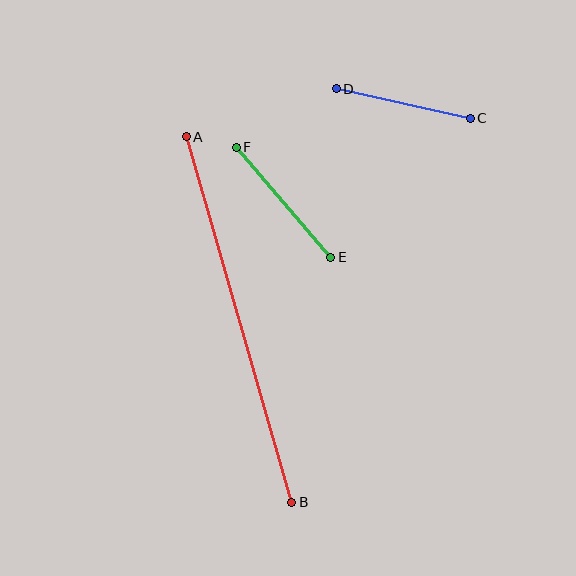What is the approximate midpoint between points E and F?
The midpoint is at approximately (284, 202) pixels.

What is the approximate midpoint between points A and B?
The midpoint is at approximately (239, 319) pixels.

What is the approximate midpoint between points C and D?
The midpoint is at approximately (403, 104) pixels.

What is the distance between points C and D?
The distance is approximately 137 pixels.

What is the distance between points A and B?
The distance is approximately 381 pixels.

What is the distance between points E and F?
The distance is approximately 145 pixels.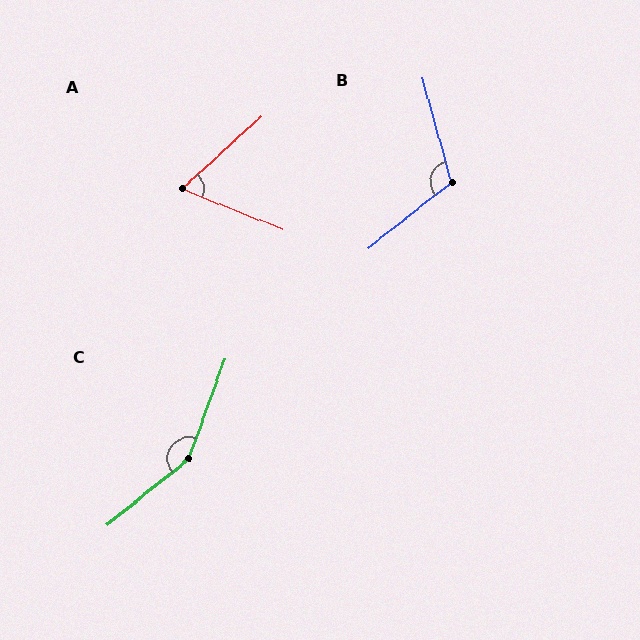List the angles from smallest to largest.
A (64°), B (113°), C (150°).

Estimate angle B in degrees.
Approximately 113 degrees.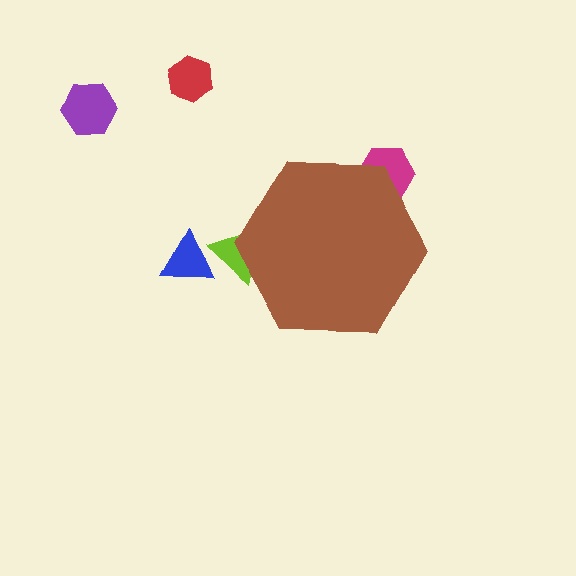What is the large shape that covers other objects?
A brown hexagon.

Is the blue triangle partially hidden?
No, the blue triangle is fully visible.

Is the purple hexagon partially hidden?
No, the purple hexagon is fully visible.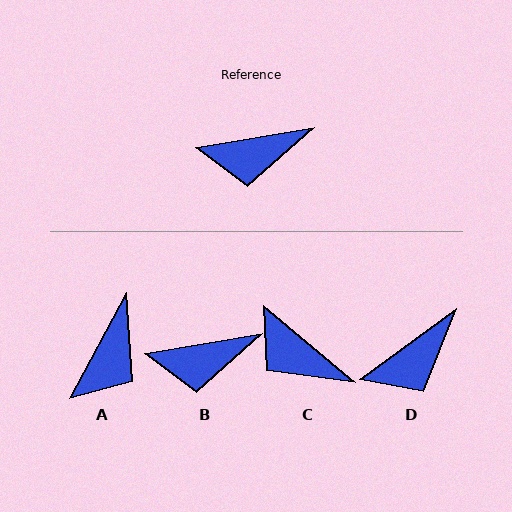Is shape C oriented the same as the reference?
No, it is off by about 49 degrees.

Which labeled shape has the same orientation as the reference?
B.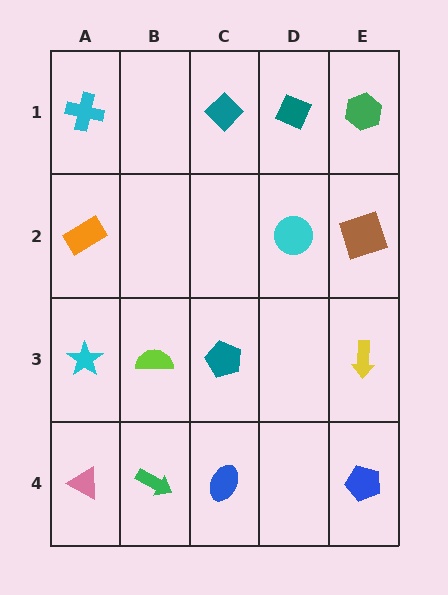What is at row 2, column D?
A cyan circle.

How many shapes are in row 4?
4 shapes.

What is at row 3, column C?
A teal pentagon.